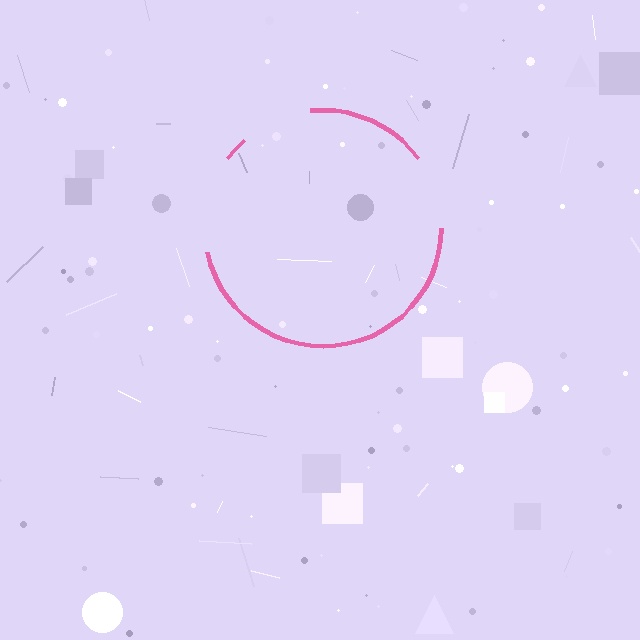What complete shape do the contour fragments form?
The contour fragments form a circle.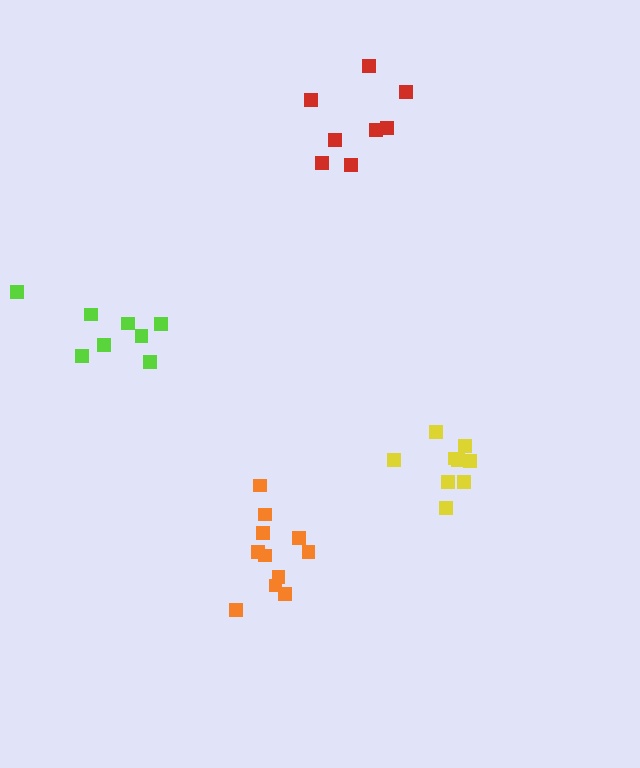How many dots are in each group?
Group 1: 8 dots, Group 2: 9 dots, Group 3: 11 dots, Group 4: 8 dots (36 total).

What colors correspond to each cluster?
The clusters are colored: red, yellow, orange, lime.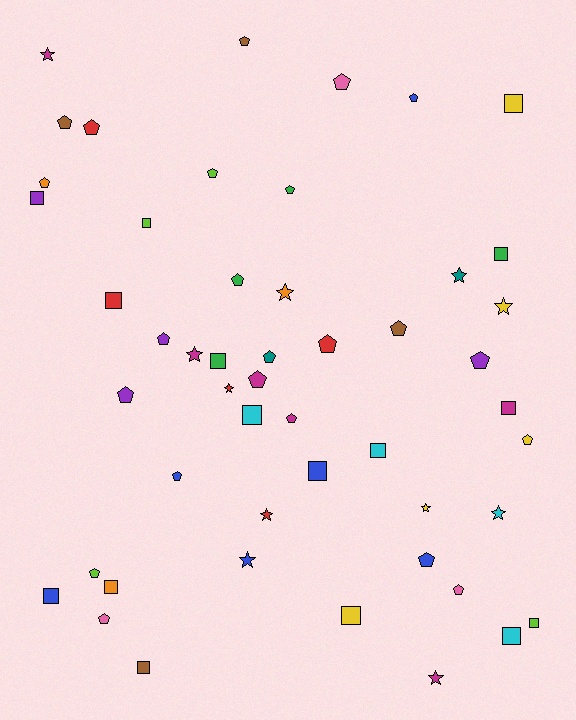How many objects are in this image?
There are 50 objects.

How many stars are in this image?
There are 11 stars.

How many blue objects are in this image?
There are 6 blue objects.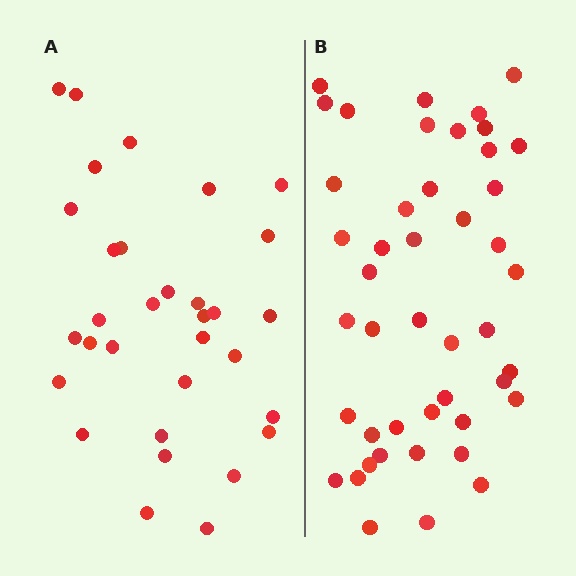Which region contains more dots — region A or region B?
Region B (the right region) has more dots.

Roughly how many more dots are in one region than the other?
Region B has approximately 15 more dots than region A.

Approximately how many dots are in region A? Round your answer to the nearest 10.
About 30 dots. (The exact count is 32, which rounds to 30.)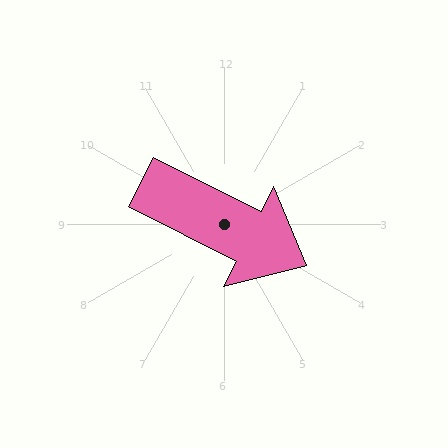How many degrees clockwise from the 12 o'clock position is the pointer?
Approximately 117 degrees.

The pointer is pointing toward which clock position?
Roughly 4 o'clock.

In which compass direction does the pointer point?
Southeast.